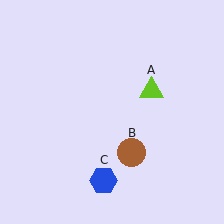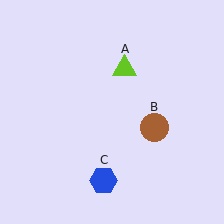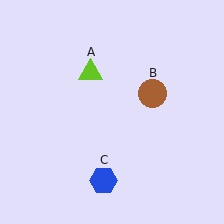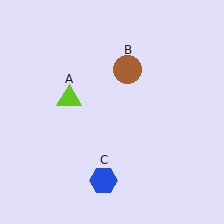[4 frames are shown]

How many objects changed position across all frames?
2 objects changed position: lime triangle (object A), brown circle (object B).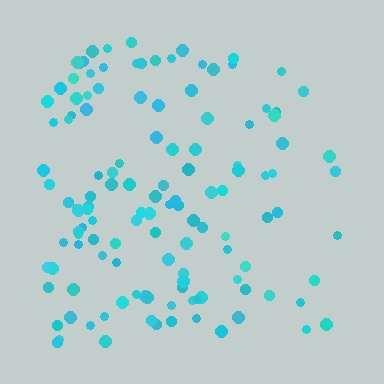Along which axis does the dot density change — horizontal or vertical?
Horizontal.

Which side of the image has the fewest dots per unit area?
The right.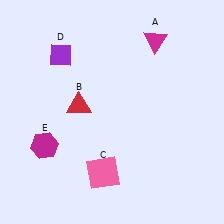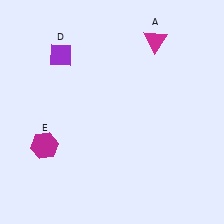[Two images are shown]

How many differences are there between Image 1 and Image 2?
There are 2 differences between the two images.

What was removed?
The red triangle (B), the pink square (C) were removed in Image 2.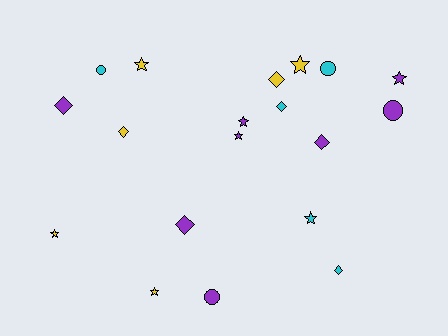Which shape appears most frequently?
Star, with 8 objects.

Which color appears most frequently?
Purple, with 8 objects.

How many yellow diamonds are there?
There are 2 yellow diamonds.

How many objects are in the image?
There are 19 objects.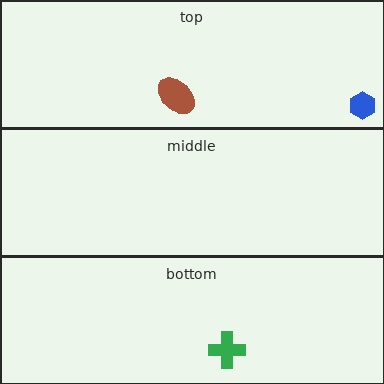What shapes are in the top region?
The brown ellipse, the blue hexagon.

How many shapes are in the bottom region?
1.